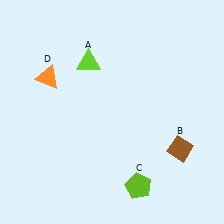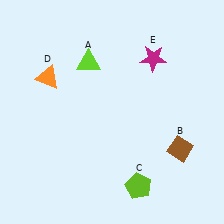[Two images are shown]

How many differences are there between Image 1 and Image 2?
There is 1 difference between the two images.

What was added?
A magenta star (E) was added in Image 2.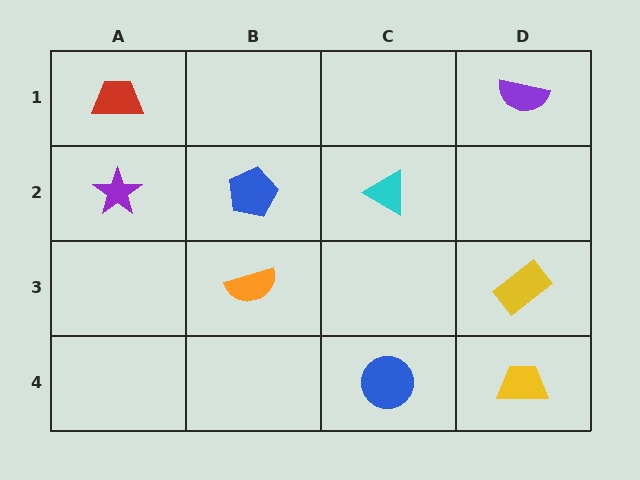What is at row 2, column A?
A purple star.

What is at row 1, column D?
A purple semicircle.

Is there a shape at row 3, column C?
No, that cell is empty.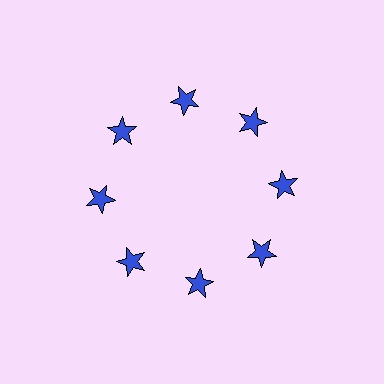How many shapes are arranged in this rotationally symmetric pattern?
There are 8 shapes, arranged in 8 groups of 1.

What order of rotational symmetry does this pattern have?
This pattern has 8-fold rotational symmetry.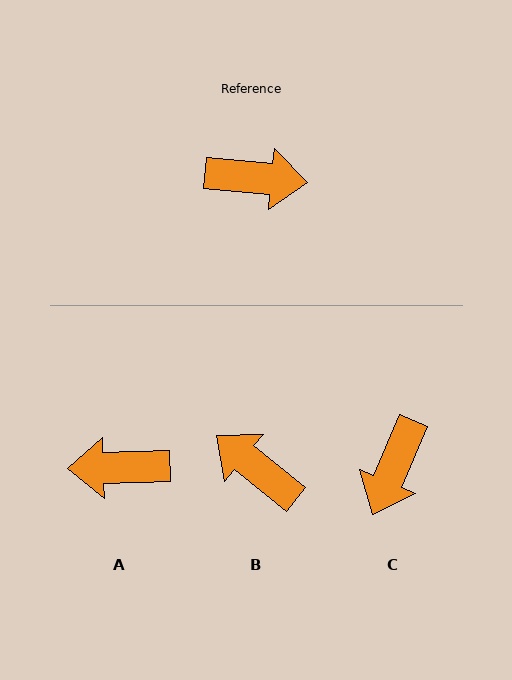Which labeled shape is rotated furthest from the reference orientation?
A, about 174 degrees away.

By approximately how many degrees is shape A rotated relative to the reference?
Approximately 174 degrees clockwise.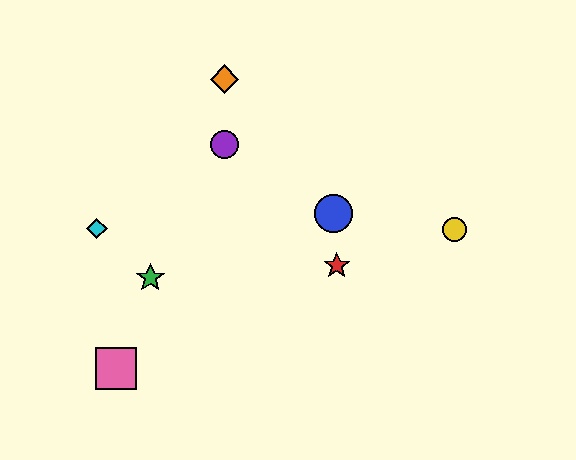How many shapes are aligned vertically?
2 shapes (the purple circle, the orange diamond) are aligned vertically.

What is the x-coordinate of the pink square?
The pink square is at x≈116.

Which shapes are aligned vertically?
The purple circle, the orange diamond are aligned vertically.